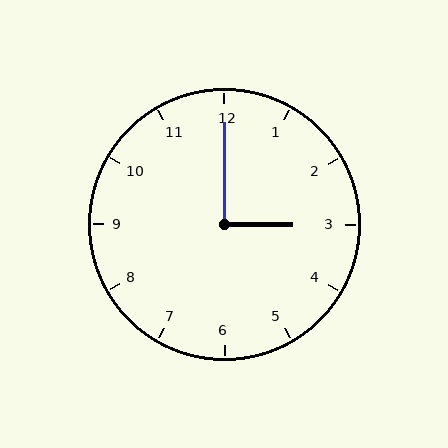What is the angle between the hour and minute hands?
Approximately 90 degrees.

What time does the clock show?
3:00.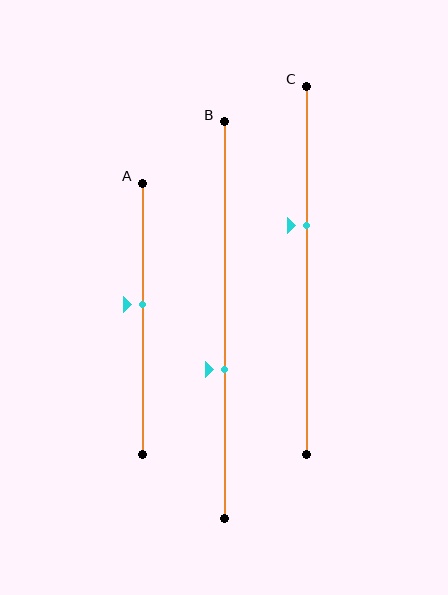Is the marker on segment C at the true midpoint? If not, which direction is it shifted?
No, the marker on segment C is shifted upward by about 12% of the segment length.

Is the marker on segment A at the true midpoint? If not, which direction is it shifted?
No, the marker on segment A is shifted upward by about 5% of the segment length.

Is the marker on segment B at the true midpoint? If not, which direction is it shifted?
No, the marker on segment B is shifted downward by about 12% of the segment length.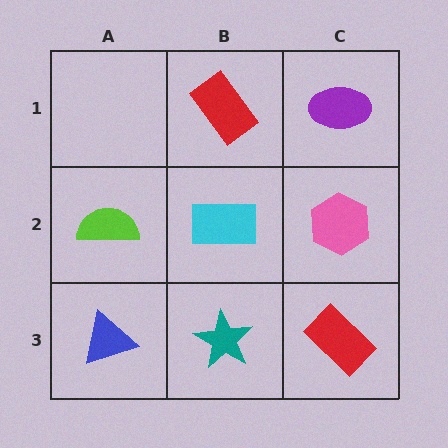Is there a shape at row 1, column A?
No, that cell is empty.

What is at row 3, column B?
A teal star.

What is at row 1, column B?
A red rectangle.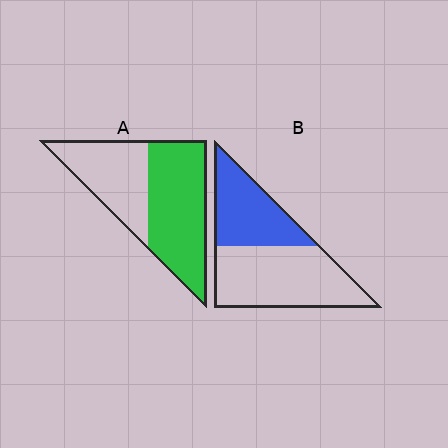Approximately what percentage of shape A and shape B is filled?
A is approximately 60% and B is approximately 40%.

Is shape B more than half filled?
No.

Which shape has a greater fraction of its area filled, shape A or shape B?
Shape A.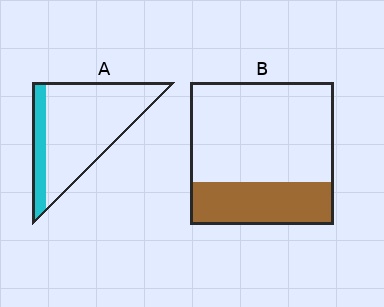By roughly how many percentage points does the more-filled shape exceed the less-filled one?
By roughly 10 percentage points (B over A).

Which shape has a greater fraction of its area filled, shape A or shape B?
Shape B.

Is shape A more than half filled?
No.